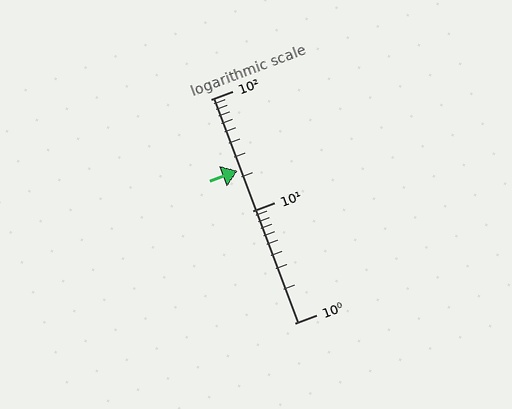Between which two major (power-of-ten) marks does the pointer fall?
The pointer is between 10 and 100.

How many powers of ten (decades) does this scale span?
The scale spans 2 decades, from 1 to 100.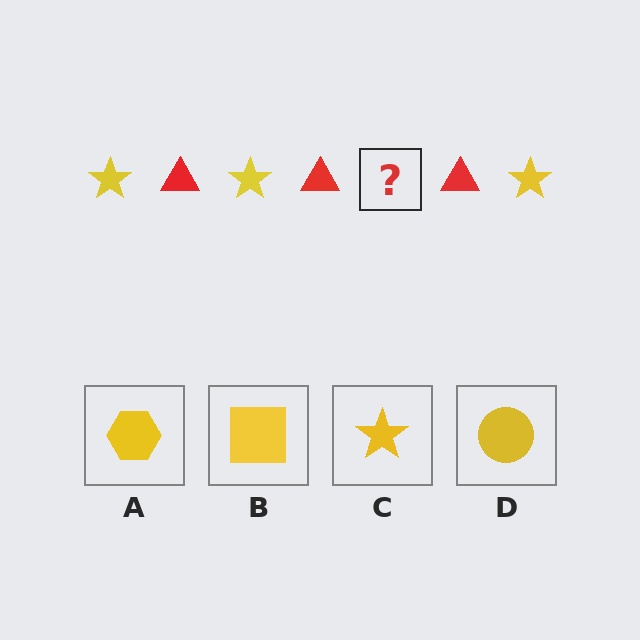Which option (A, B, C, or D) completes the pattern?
C.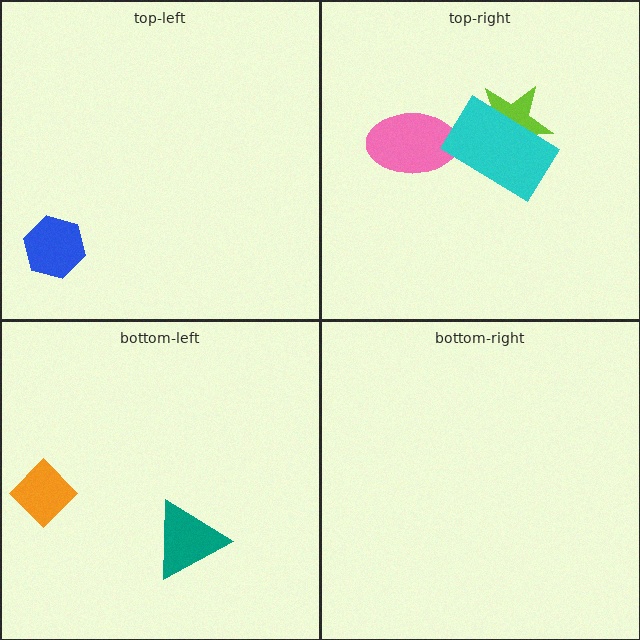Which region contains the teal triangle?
The bottom-left region.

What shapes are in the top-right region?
The lime star, the pink ellipse, the cyan rectangle.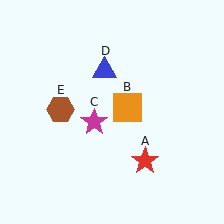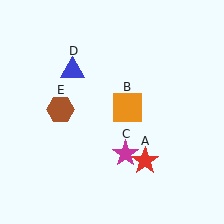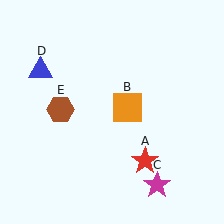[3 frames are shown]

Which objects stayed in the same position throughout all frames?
Red star (object A) and orange square (object B) and brown hexagon (object E) remained stationary.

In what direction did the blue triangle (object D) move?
The blue triangle (object D) moved left.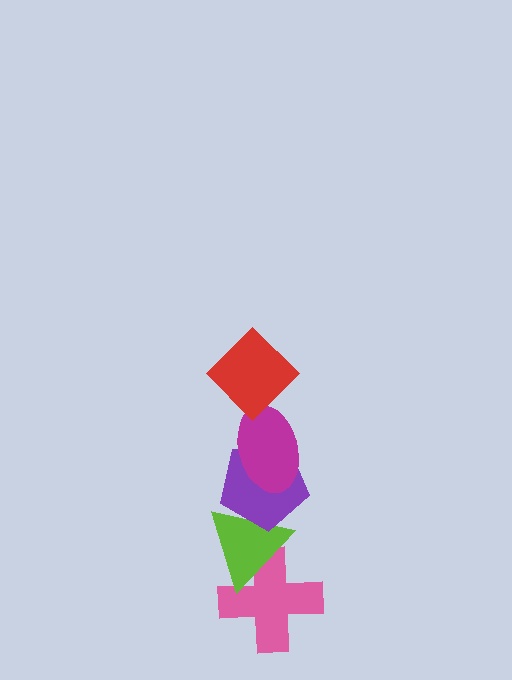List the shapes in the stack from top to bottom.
From top to bottom: the red diamond, the magenta ellipse, the purple pentagon, the lime triangle, the pink cross.